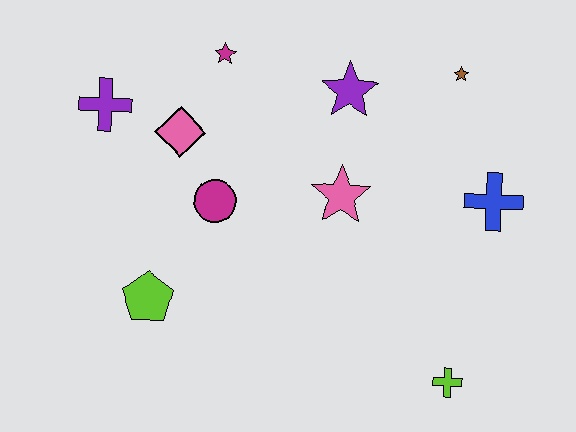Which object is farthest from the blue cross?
The purple cross is farthest from the blue cross.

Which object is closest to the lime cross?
The blue cross is closest to the lime cross.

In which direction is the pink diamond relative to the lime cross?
The pink diamond is to the left of the lime cross.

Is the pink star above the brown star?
No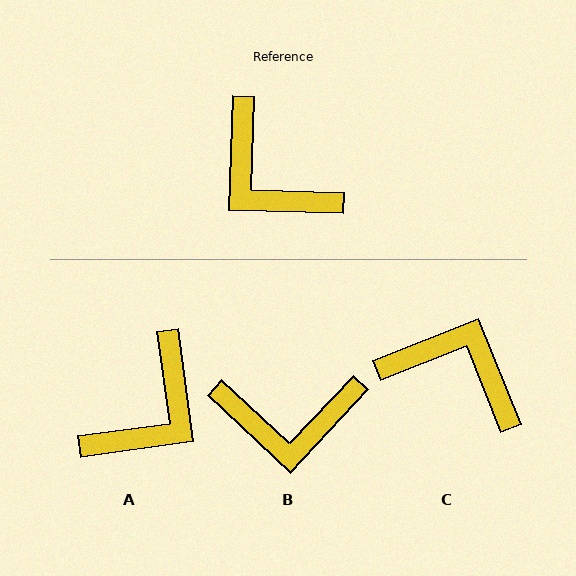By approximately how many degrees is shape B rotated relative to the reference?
Approximately 49 degrees counter-clockwise.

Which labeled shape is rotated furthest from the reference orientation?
C, about 157 degrees away.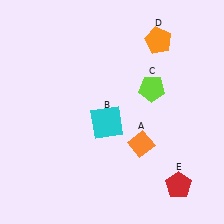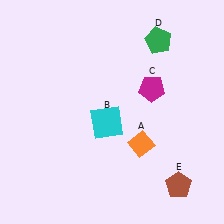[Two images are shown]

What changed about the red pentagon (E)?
In Image 1, E is red. In Image 2, it changed to brown.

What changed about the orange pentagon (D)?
In Image 1, D is orange. In Image 2, it changed to green.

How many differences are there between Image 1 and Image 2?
There are 3 differences between the two images.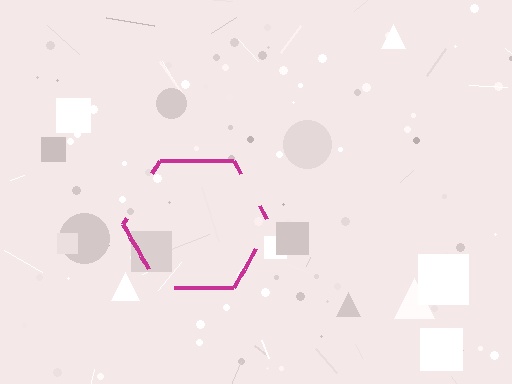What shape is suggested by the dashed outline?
The dashed outline suggests a hexagon.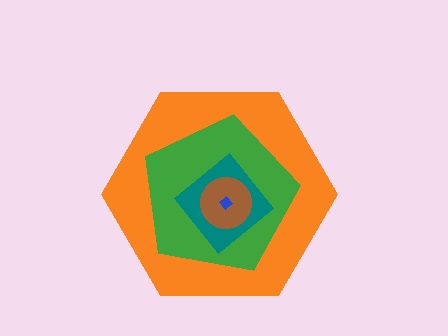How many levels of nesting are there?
5.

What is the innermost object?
The blue diamond.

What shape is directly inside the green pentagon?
The teal diamond.